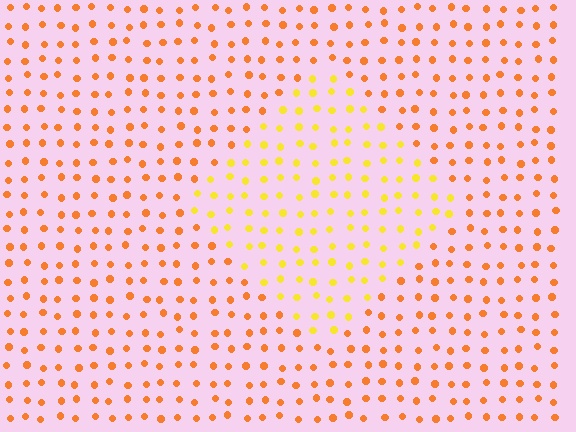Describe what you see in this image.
The image is filled with small orange elements in a uniform arrangement. A diamond-shaped region is visible where the elements are tinted to a slightly different hue, forming a subtle color boundary.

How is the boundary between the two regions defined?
The boundary is defined purely by a slight shift in hue (about 31 degrees). Spacing, size, and orientation are identical on both sides.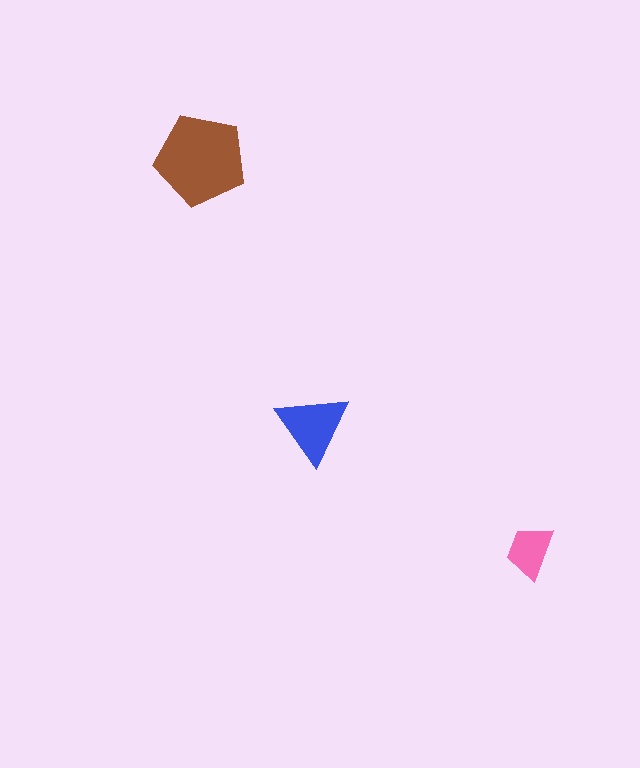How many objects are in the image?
There are 3 objects in the image.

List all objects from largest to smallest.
The brown pentagon, the blue triangle, the pink trapezoid.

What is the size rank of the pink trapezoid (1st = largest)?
3rd.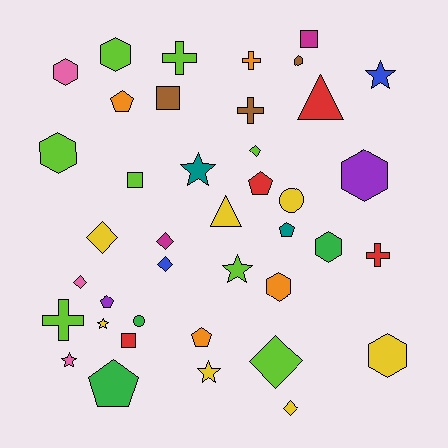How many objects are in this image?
There are 40 objects.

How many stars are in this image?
There are 6 stars.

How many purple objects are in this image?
There are 2 purple objects.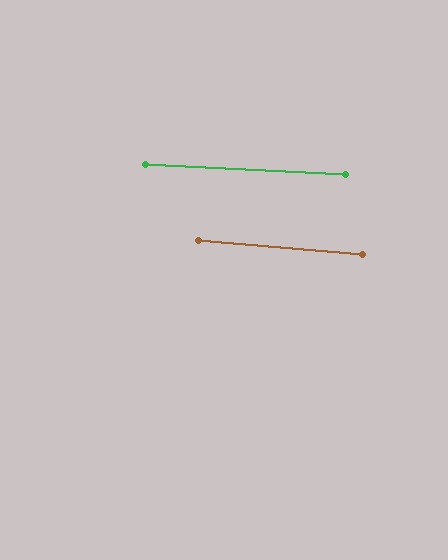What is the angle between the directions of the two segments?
Approximately 2 degrees.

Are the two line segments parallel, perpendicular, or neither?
Parallel — their directions differ by only 1.9°.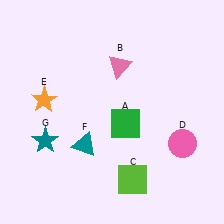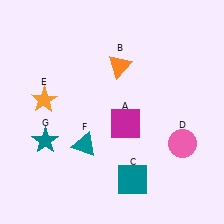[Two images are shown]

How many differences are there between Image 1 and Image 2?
There are 3 differences between the two images.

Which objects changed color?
A changed from green to magenta. B changed from pink to orange. C changed from lime to teal.